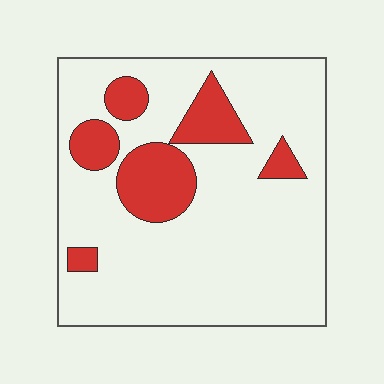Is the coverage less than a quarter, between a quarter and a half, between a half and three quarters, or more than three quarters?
Less than a quarter.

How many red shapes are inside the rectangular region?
6.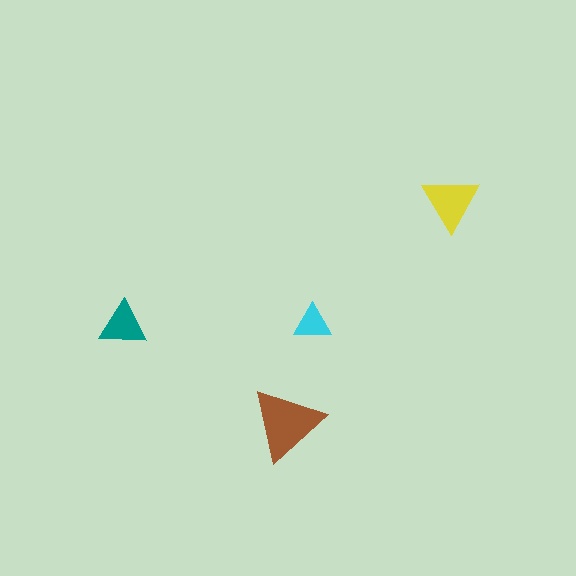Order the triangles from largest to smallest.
the brown one, the yellow one, the teal one, the cyan one.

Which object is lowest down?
The brown triangle is bottommost.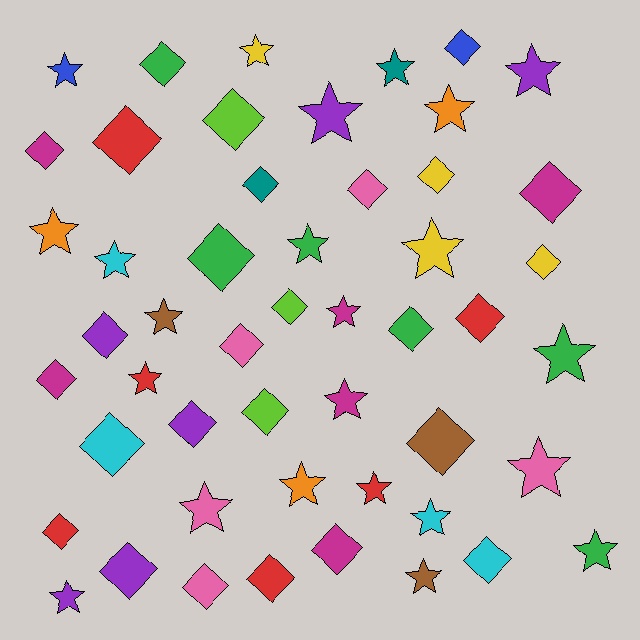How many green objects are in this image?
There are 6 green objects.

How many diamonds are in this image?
There are 27 diamonds.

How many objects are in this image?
There are 50 objects.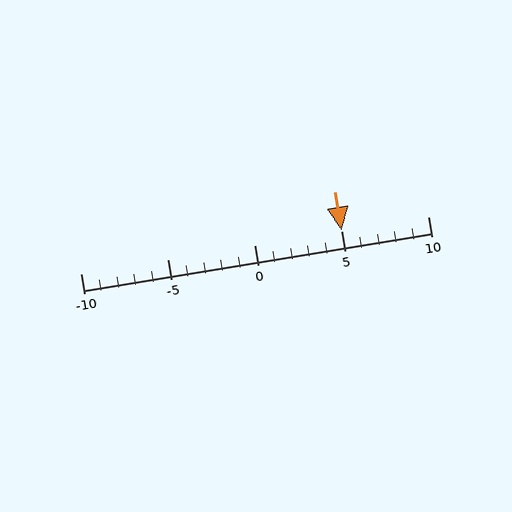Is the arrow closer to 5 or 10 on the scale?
The arrow is closer to 5.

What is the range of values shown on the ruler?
The ruler shows values from -10 to 10.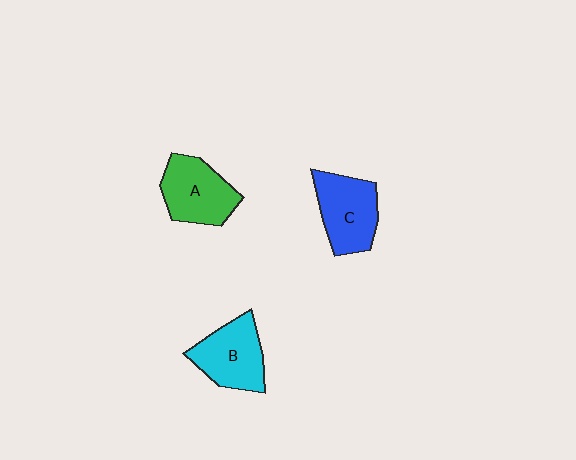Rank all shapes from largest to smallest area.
From largest to smallest: C (blue), A (green), B (cyan).